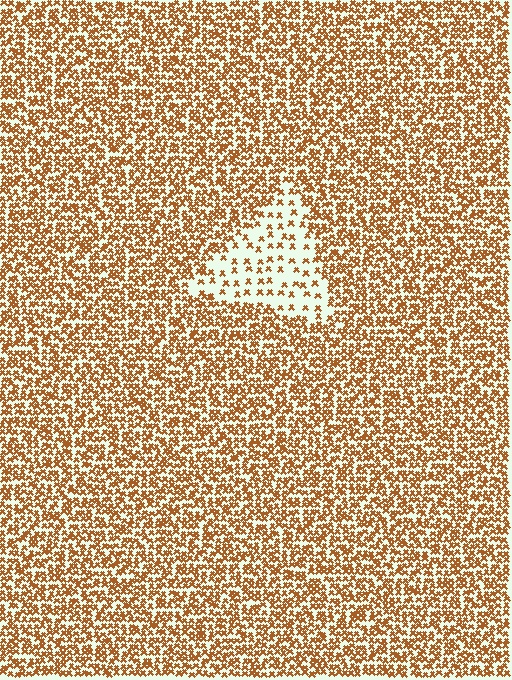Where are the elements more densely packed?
The elements are more densely packed outside the triangle boundary.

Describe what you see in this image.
The image contains small brown elements arranged at two different densities. A triangle-shaped region is visible where the elements are less densely packed than the surrounding area.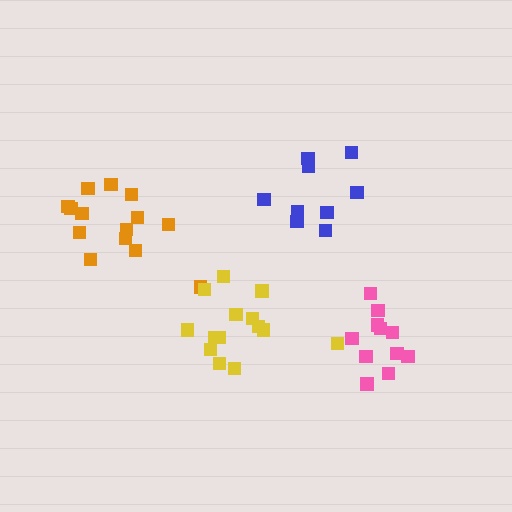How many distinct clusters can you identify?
There are 4 distinct clusters.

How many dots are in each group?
Group 1: 14 dots, Group 2: 11 dots, Group 3: 14 dots, Group 4: 9 dots (48 total).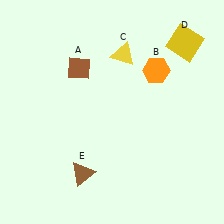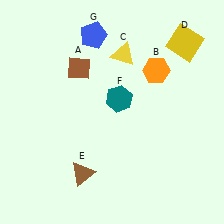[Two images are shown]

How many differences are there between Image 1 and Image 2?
There are 2 differences between the two images.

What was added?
A teal hexagon (F), a blue pentagon (G) were added in Image 2.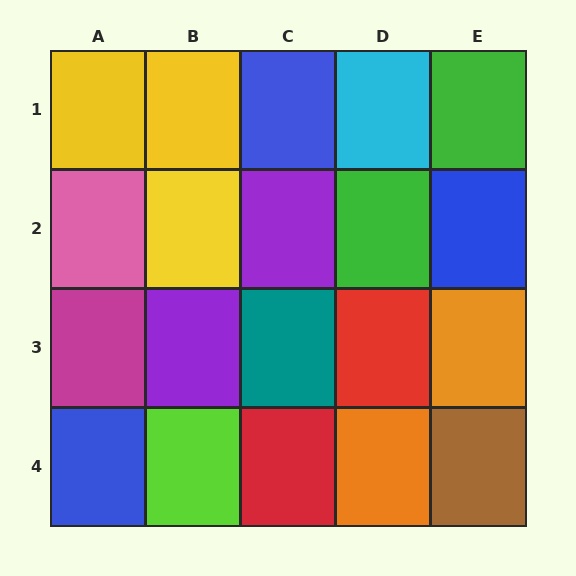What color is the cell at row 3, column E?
Orange.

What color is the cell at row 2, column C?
Purple.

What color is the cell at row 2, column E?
Blue.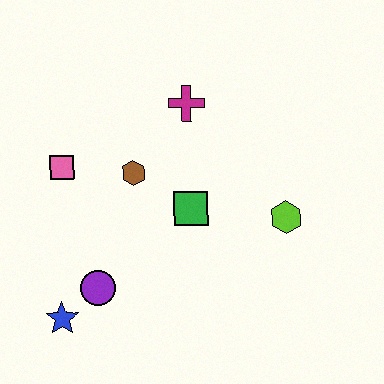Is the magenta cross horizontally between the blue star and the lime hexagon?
Yes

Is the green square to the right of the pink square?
Yes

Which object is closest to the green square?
The brown hexagon is closest to the green square.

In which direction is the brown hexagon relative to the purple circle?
The brown hexagon is above the purple circle.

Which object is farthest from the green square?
The blue star is farthest from the green square.